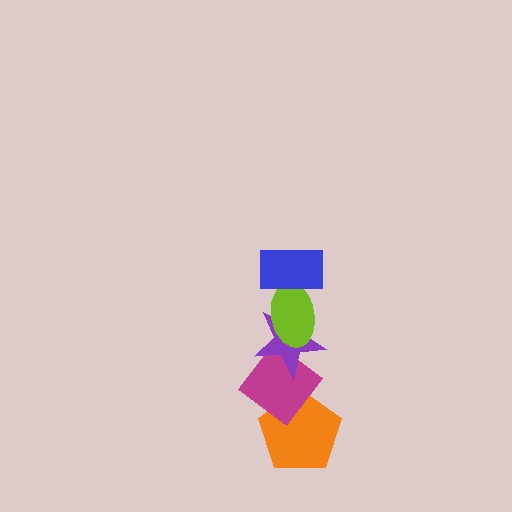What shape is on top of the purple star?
The lime ellipse is on top of the purple star.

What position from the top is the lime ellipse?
The lime ellipse is 2nd from the top.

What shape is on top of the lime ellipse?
The blue rectangle is on top of the lime ellipse.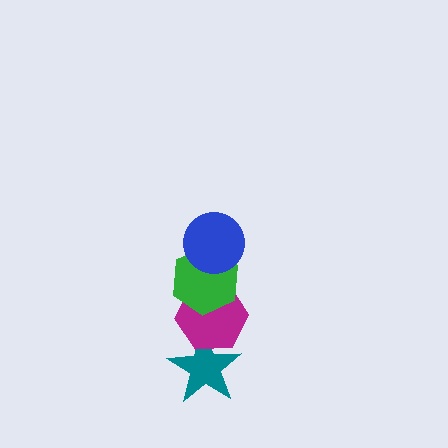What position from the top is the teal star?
The teal star is 4th from the top.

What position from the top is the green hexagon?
The green hexagon is 2nd from the top.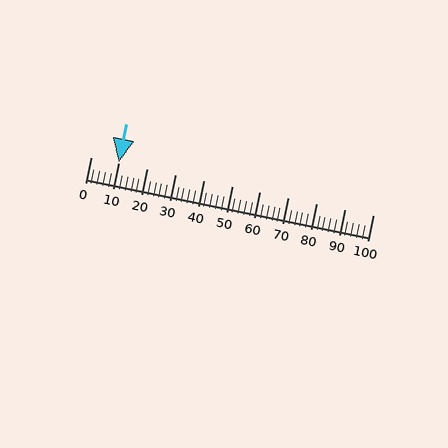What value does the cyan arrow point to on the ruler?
The cyan arrow points to approximately 10.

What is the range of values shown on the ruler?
The ruler shows values from 0 to 100.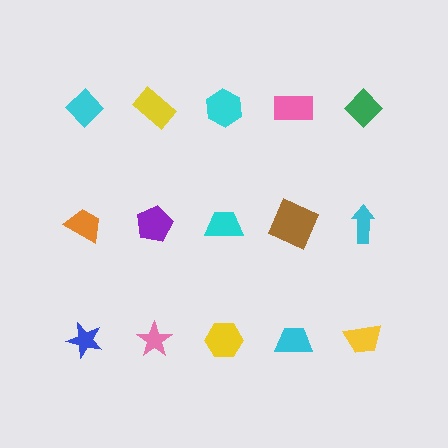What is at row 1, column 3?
A cyan hexagon.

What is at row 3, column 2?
A pink star.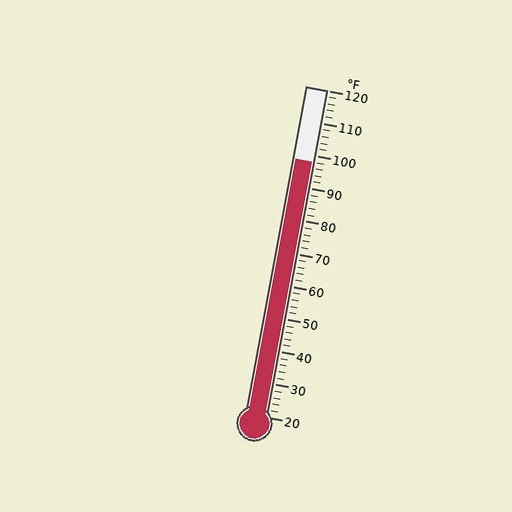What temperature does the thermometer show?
The thermometer shows approximately 98°F.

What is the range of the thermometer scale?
The thermometer scale ranges from 20°F to 120°F.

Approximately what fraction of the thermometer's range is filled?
The thermometer is filled to approximately 80% of its range.